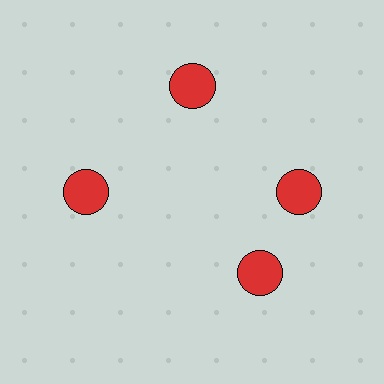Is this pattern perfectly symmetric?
No. The 4 red circles are arranged in a ring, but one element near the 6 o'clock position is rotated out of alignment along the ring, breaking the 4-fold rotational symmetry.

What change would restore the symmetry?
The symmetry would be restored by rotating it back into even spacing with its neighbors so that all 4 circles sit at equal angles and equal distance from the center.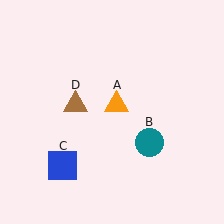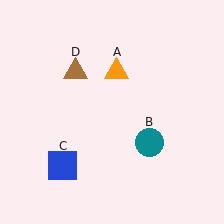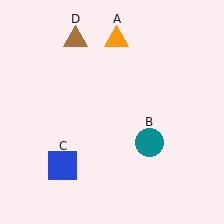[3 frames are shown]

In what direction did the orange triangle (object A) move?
The orange triangle (object A) moved up.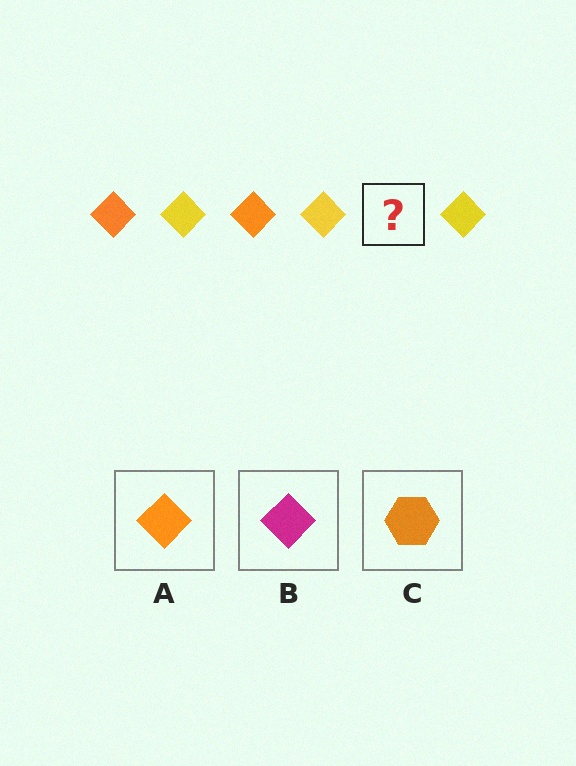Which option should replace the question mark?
Option A.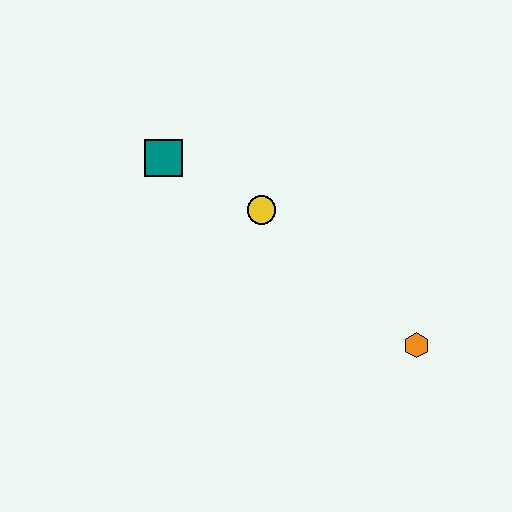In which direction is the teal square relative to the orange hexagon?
The teal square is to the left of the orange hexagon.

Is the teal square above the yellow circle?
Yes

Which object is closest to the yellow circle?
The teal square is closest to the yellow circle.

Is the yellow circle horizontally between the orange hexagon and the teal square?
Yes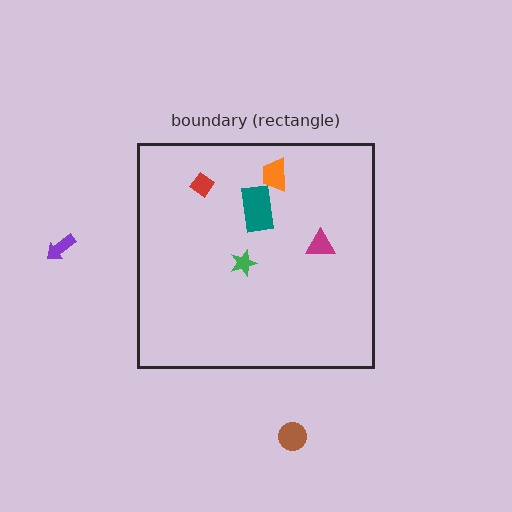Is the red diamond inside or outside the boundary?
Inside.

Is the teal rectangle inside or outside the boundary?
Inside.